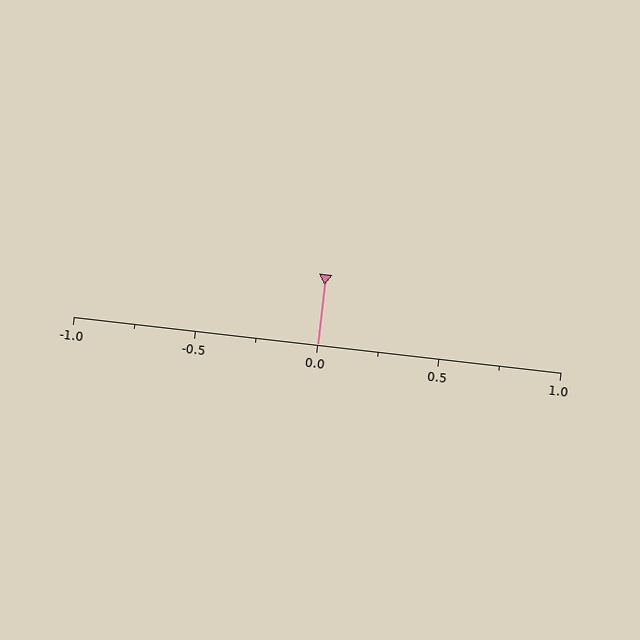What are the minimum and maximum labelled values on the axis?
The axis runs from -1.0 to 1.0.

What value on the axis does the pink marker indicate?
The marker indicates approximately 0.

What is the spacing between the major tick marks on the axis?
The major ticks are spaced 0.5 apart.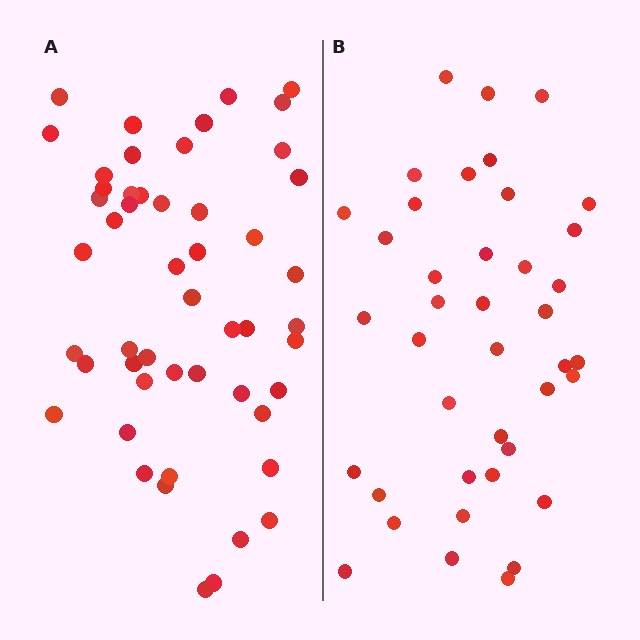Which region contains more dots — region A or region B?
Region A (the left region) has more dots.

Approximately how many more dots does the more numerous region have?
Region A has roughly 12 or so more dots than region B.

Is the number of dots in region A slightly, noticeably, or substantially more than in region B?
Region A has noticeably more, but not dramatically so. The ratio is roughly 1.3 to 1.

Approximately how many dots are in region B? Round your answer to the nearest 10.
About 40 dots.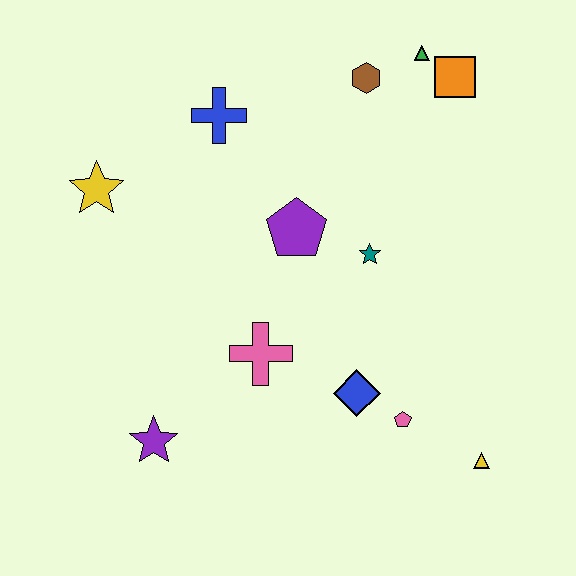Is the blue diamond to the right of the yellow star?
Yes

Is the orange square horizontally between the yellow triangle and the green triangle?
Yes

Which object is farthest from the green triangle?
The purple star is farthest from the green triangle.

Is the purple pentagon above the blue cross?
No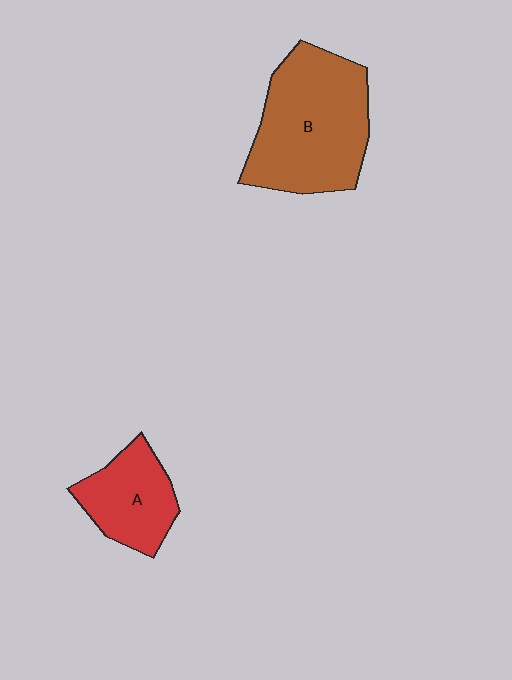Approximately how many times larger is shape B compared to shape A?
Approximately 1.9 times.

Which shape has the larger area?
Shape B (brown).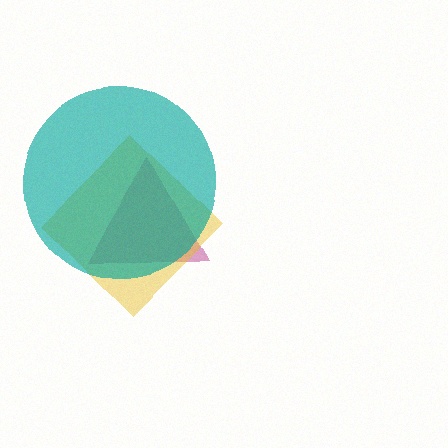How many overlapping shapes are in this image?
There are 3 overlapping shapes in the image.